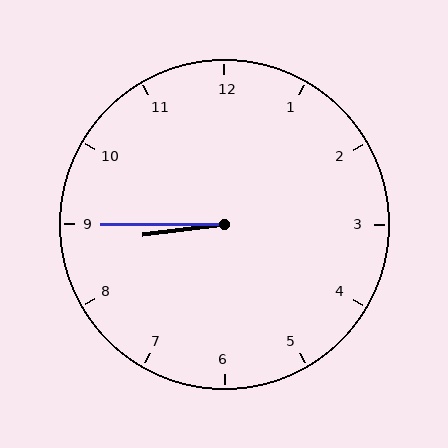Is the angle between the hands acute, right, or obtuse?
It is acute.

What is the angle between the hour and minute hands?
Approximately 8 degrees.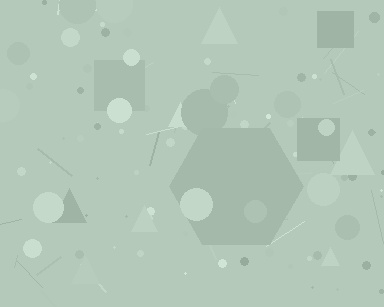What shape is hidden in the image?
A hexagon is hidden in the image.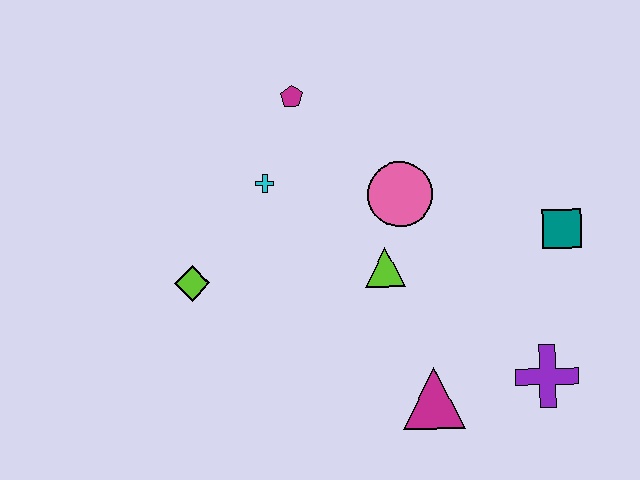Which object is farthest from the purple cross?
The magenta pentagon is farthest from the purple cross.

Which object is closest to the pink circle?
The lime triangle is closest to the pink circle.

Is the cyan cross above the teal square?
Yes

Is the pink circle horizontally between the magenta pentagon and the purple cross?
Yes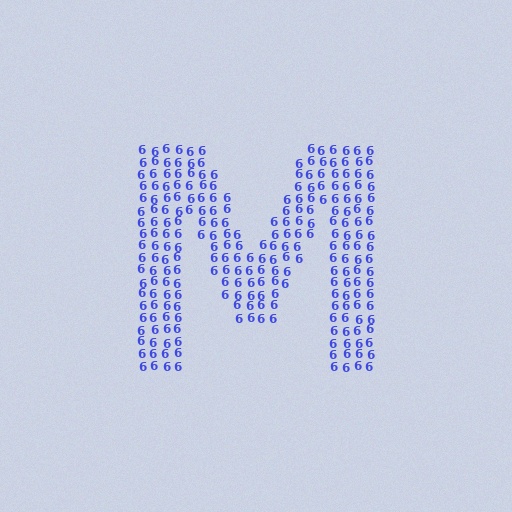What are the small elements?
The small elements are digit 6's.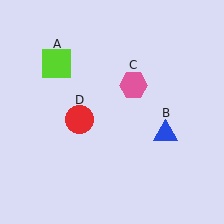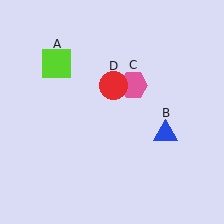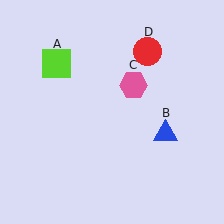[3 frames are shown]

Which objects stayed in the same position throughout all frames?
Lime square (object A) and blue triangle (object B) and pink hexagon (object C) remained stationary.